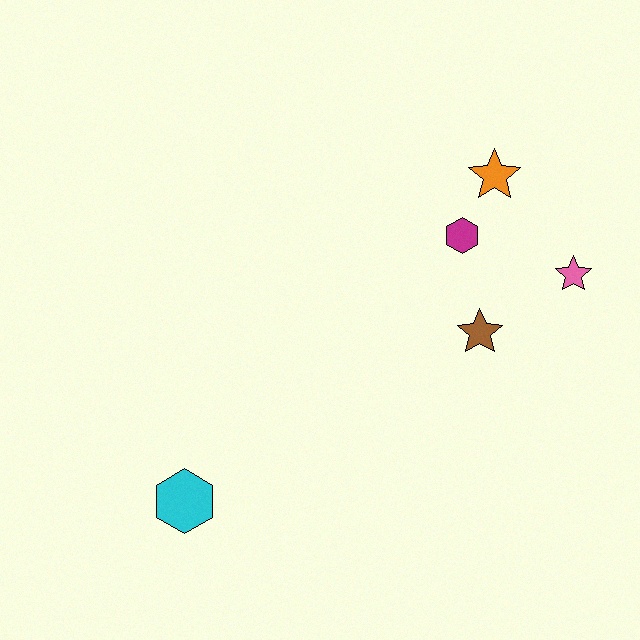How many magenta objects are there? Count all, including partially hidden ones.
There is 1 magenta object.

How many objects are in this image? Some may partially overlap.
There are 5 objects.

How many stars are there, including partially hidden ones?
There are 3 stars.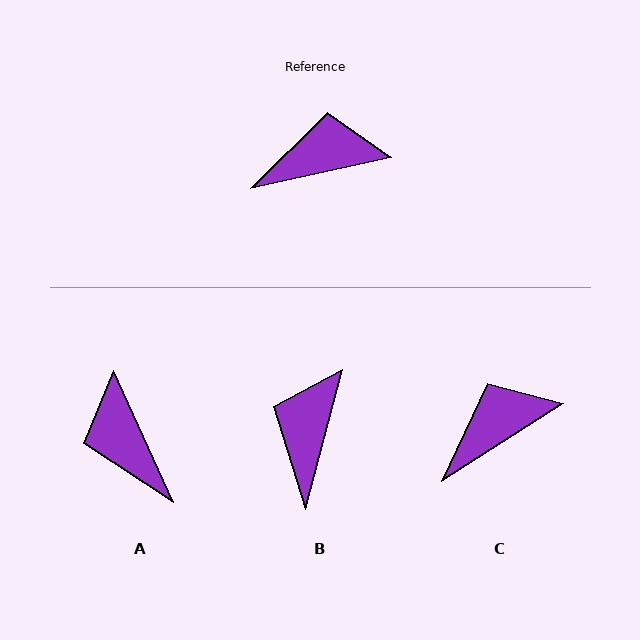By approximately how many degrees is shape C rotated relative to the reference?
Approximately 20 degrees counter-clockwise.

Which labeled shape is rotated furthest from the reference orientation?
A, about 102 degrees away.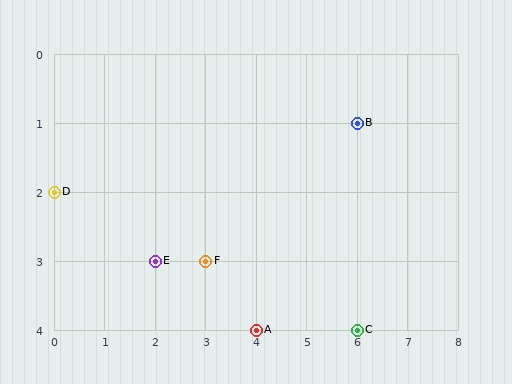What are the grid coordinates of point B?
Point B is at grid coordinates (6, 1).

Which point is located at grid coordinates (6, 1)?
Point B is at (6, 1).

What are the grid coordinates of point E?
Point E is at grid coordinates (2, 3).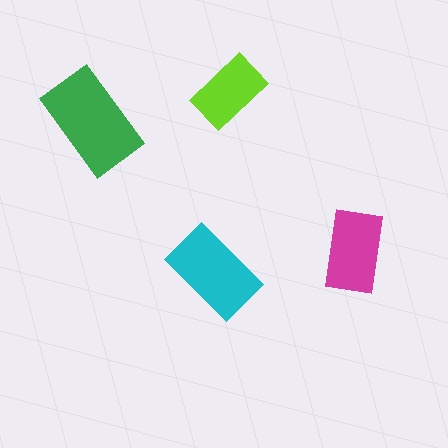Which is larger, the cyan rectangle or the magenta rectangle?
The cyan one.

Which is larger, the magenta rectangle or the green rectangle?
The green one.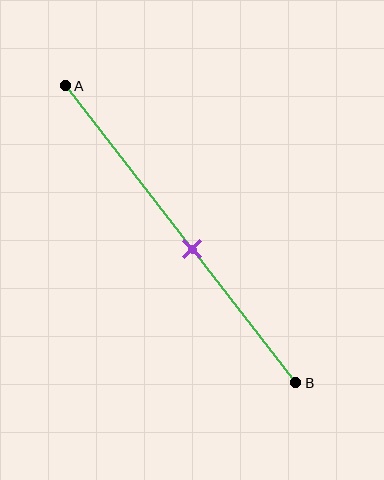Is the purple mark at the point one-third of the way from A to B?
No, the mark is at about 55% from A, not at the 33% one-third point.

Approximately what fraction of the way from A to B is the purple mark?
The purple mark is approximately 55% of the way from A to B.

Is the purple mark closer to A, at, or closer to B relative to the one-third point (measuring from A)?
The purple mark is closer to point B than the one-third point of segment AB.